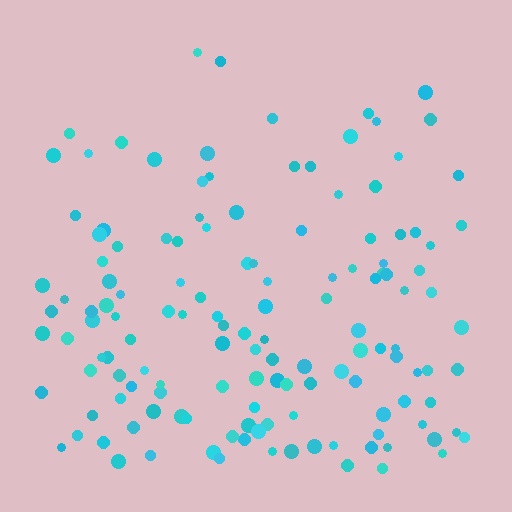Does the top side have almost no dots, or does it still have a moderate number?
Still a moderate number, just noticeably fewer than the bottom.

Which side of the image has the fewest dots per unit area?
The top.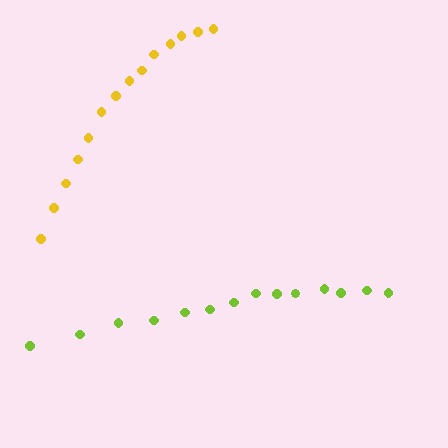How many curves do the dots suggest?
There are 2 distinct paths.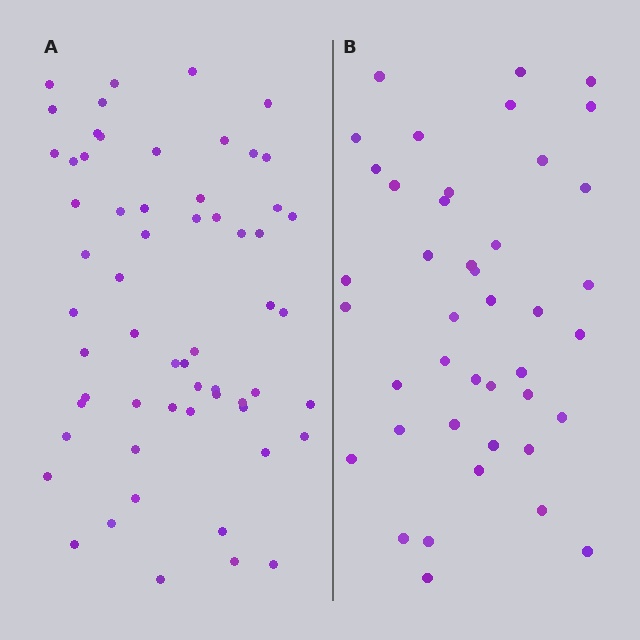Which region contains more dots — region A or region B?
Region A (the left region) has more dots.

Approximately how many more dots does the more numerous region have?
Region A has approximately 20 more dots than region B.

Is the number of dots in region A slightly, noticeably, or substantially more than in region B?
Region A has noticeably more, but not dramatically so. The ratio is roughly 1.4 to 1.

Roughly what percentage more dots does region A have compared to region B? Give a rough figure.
About 45% more.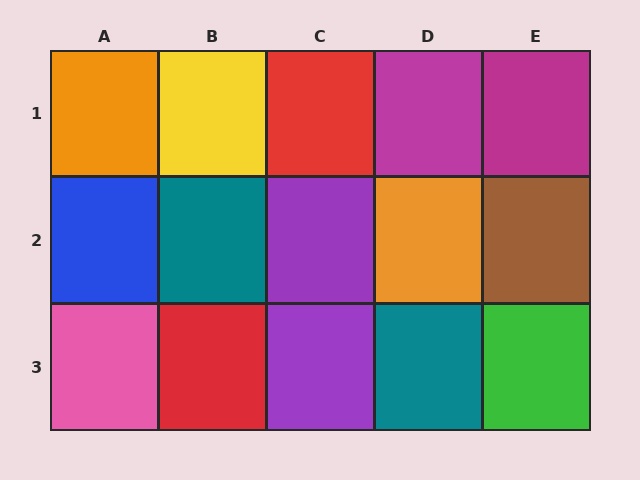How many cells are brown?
1 cell is brown.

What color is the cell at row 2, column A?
Blue.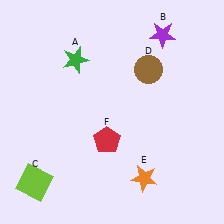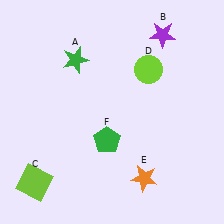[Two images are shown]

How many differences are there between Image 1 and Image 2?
There are 2 differences between the two images.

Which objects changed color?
D changed from brown to lime. F changed from red to green.